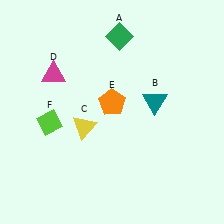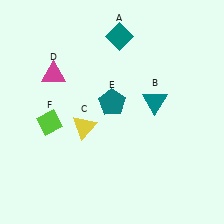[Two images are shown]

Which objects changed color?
A changed from green to teal. E changed from orange to teal.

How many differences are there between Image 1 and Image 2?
There are 2 differences between the two images.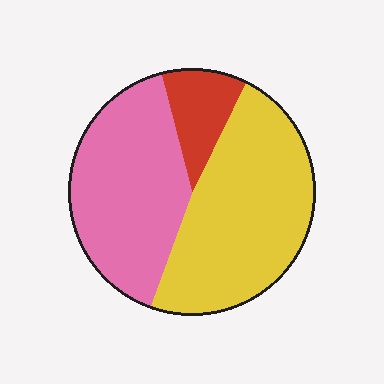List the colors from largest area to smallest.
From largest to smallest: yellow, pink, red.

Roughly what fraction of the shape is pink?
Pink takes up about two fifths (2/5) of the shape.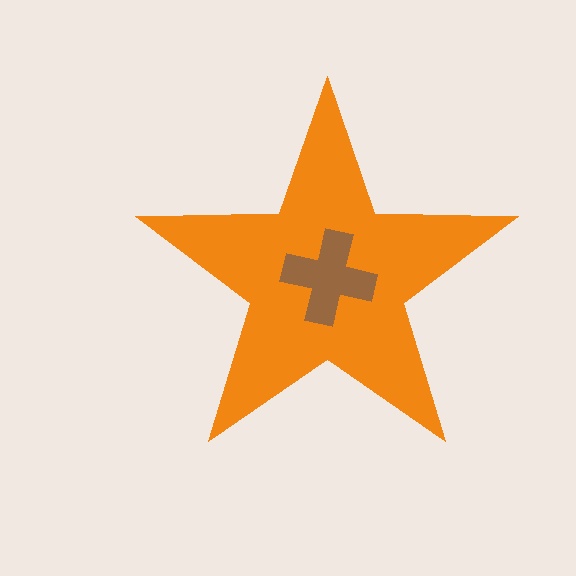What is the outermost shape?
The orange star.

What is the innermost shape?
The brown cross.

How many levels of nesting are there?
2.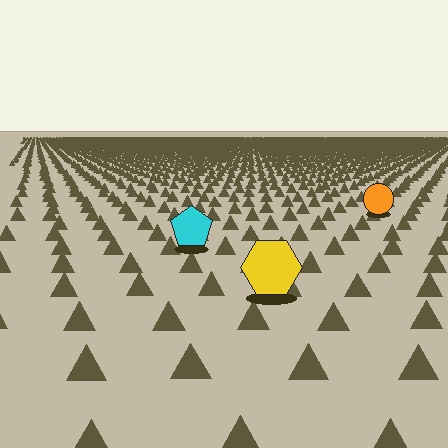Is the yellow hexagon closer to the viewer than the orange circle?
Yes. The yellow hexagon is closer — you can tell from the texture gradient: the ground texture is coarser near it.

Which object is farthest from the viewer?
The orange circle is farthest from the viewer. It appears smaller and the ground texture around it is denser.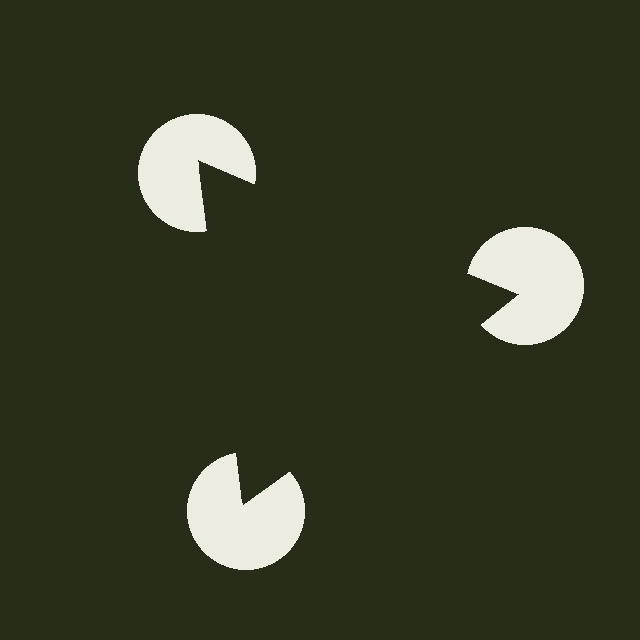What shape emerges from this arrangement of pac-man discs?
An illusory triangle — its edges are inferred from the aligned wedge cuts in the pac-man discs, not physically drawn.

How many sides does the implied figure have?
3 sides.